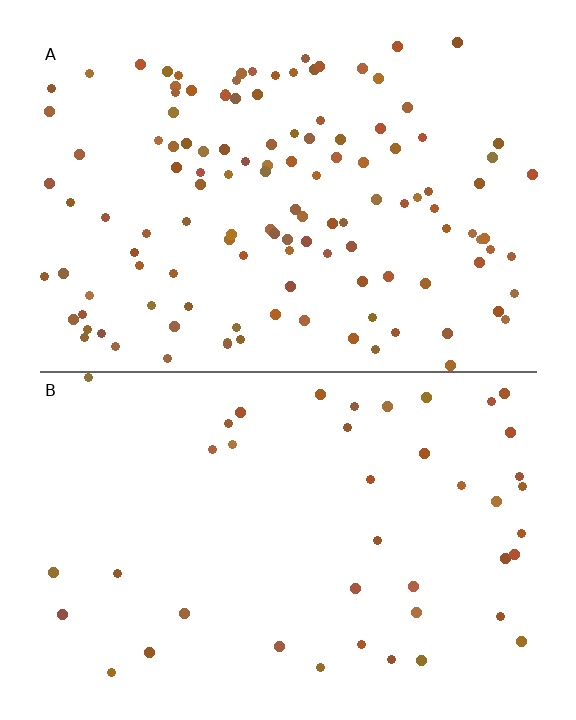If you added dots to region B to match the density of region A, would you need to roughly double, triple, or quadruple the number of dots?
Approximately triple.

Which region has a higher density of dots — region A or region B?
A (the top).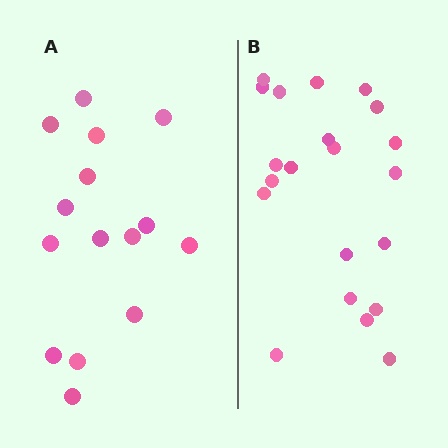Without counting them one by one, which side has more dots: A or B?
Region B (the right region) has more dots.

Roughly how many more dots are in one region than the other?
Region B has about 6 more dots than region A.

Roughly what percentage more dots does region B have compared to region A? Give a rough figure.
About 40% more.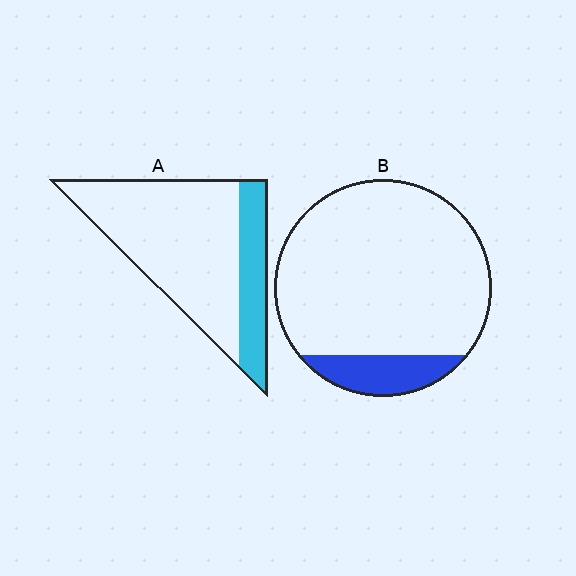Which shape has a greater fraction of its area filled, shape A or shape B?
Shape A.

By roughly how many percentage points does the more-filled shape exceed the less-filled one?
By roughly 10 percentage points (A over B).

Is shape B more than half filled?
No.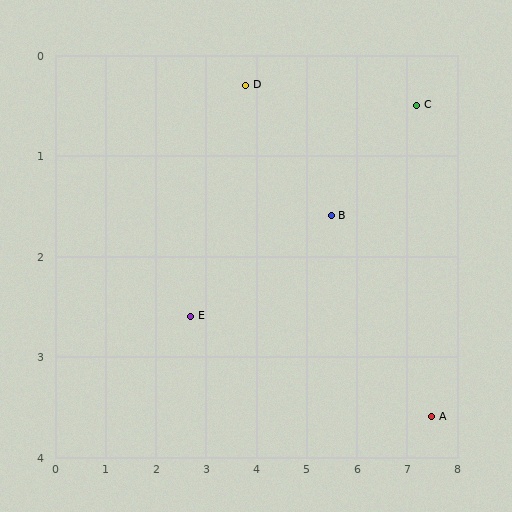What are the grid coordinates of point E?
Point E is at approximately (2.7, 2.6).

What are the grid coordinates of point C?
Point C is at approximately (7.2, 0.5).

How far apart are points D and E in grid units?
Points D and E are about 2.5 grid units apart.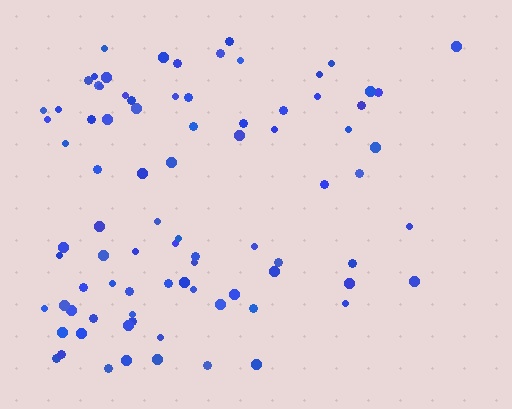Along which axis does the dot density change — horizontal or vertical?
Horizontal.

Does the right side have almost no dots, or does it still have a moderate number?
Still a moderate number, just noticeably fewer than the left.